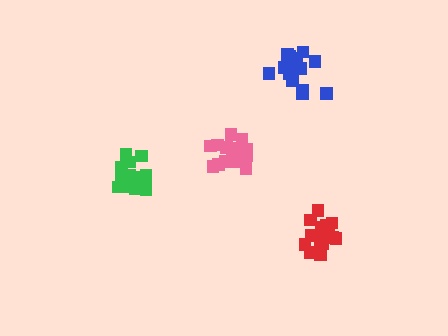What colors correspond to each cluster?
The clusters are colored: green, red, blue, pink.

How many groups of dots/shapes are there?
There are 4 groups.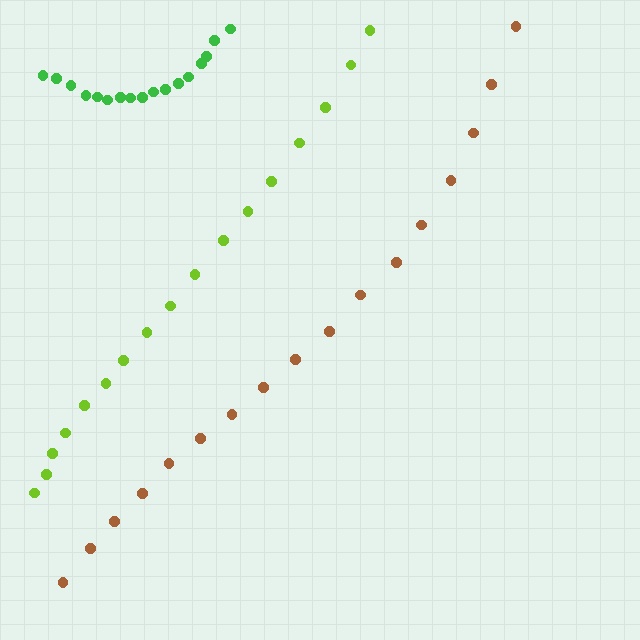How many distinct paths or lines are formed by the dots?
There are 3 distinct paths.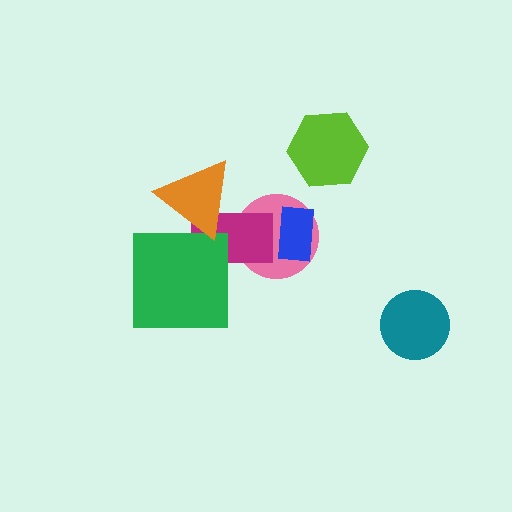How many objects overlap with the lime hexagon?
0 objects overlap with the lime hexagon.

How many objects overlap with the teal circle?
0 objects overlap with the teal circle.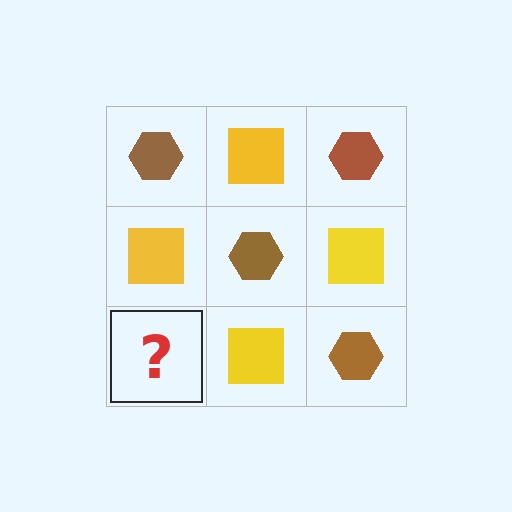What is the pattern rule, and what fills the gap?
The rule is that it alternates brown hexagon and yellow square in a checkerboard pattern. The gap should be filled with a brown hexagon.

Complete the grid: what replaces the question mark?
The question mark should be replaced with a brown hexagon.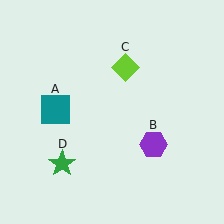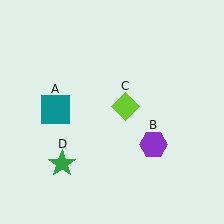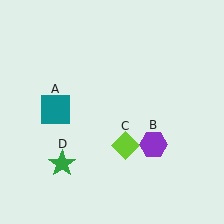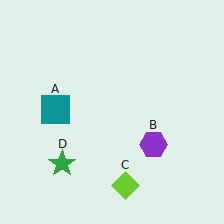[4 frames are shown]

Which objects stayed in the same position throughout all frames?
Teal square (object A) and purple hexagon (object B) and green star (object D) remained stationary.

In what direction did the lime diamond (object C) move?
The lime diamond (object C) moved down.